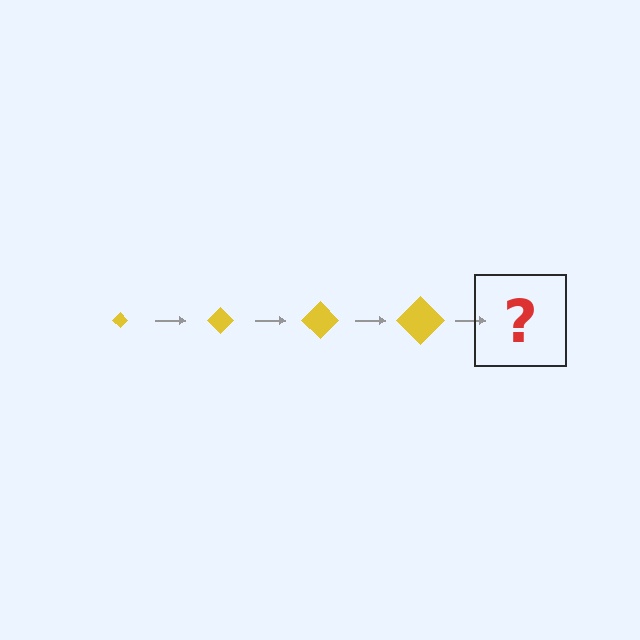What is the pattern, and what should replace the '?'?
The pattern is that the diamond gets progressively larger each step. The '?' should be a yellow diamond, larger than the previous one.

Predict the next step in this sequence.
The next step is a yellow diamond, larger than the previous one.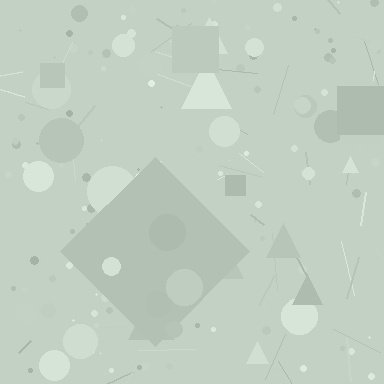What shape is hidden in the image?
A diamond is hidden in the image.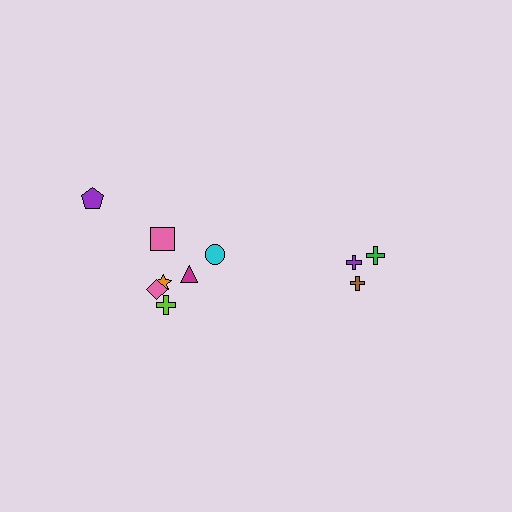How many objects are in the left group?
There are 7 objects.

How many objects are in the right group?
There are 3 objects.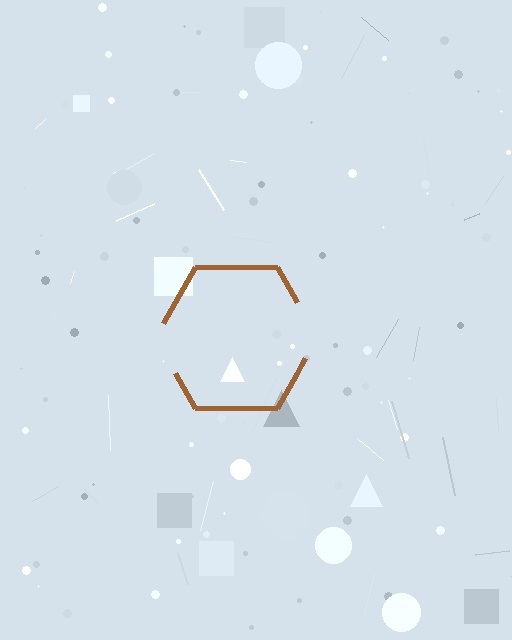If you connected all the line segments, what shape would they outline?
They would outline a hexagon.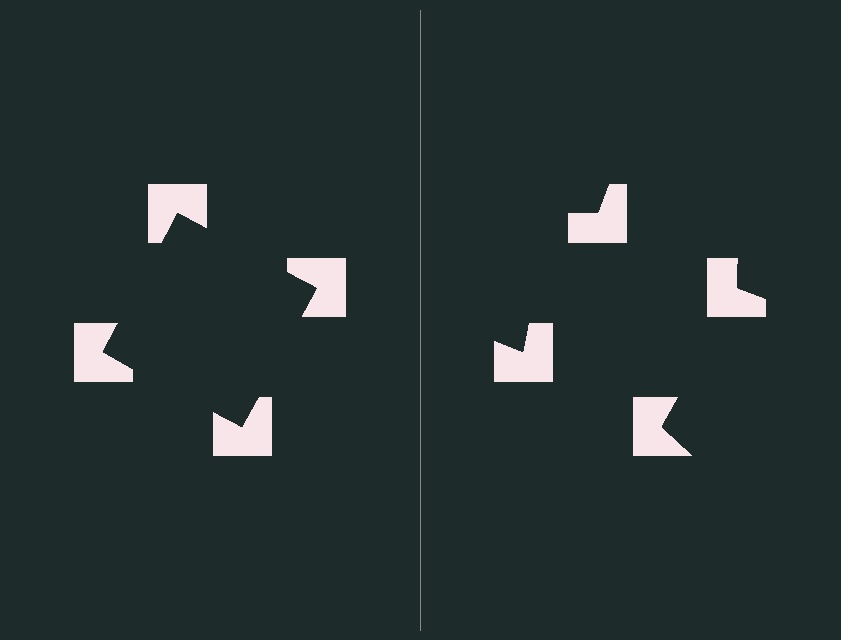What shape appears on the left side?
An illusory square.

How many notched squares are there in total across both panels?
8 — 4 on each side.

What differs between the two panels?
The notched squares are positioned identically on both sides; only the wedge orientations differ. On the left they align to a square; on the right they are misaligned.